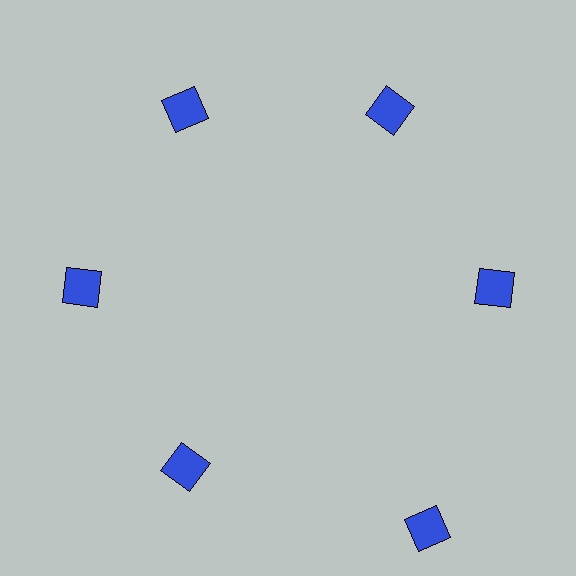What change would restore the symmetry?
The symmetry would be restored by moving it inward, back onto the ring so that all 6 squares sit at equal angles and equal distance from the center.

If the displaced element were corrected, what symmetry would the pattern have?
It would have 6-fold rotational symmetry — the pattern would map onto itself every 60 degrees.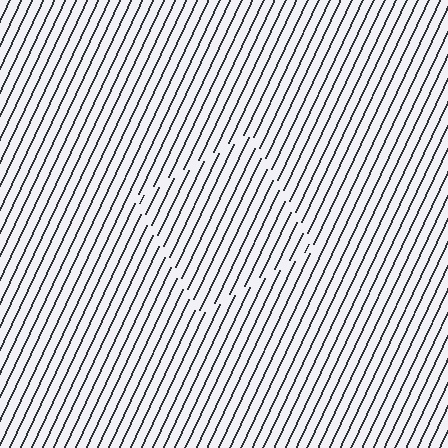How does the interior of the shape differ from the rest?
The interior of the shape contains the same grating, shifted by half a period — the contour is defined by the phase discontinuity where line-ends from the inner and outer gratings abut.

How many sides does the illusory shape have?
4 sides — the line-ends trace a square.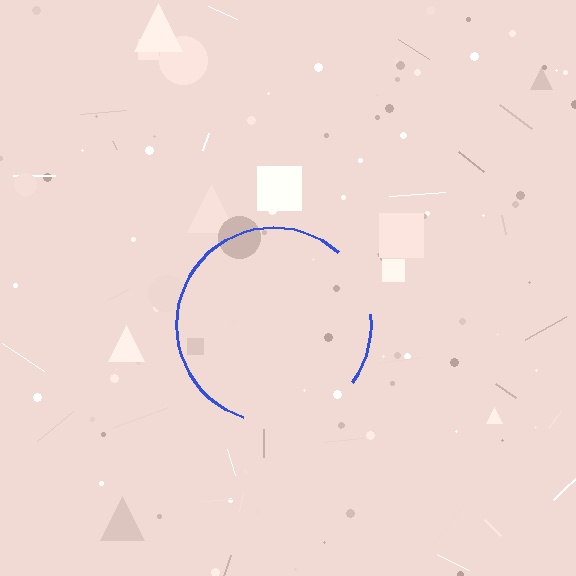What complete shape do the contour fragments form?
The contour fragments form a circle.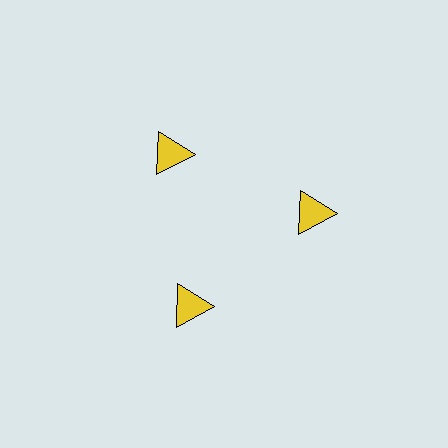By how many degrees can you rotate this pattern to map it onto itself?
The pattern maps onto itself every 120 degrees of rotation.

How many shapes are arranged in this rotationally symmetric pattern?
There are 3 shapes, arranged in 3 groups of 1.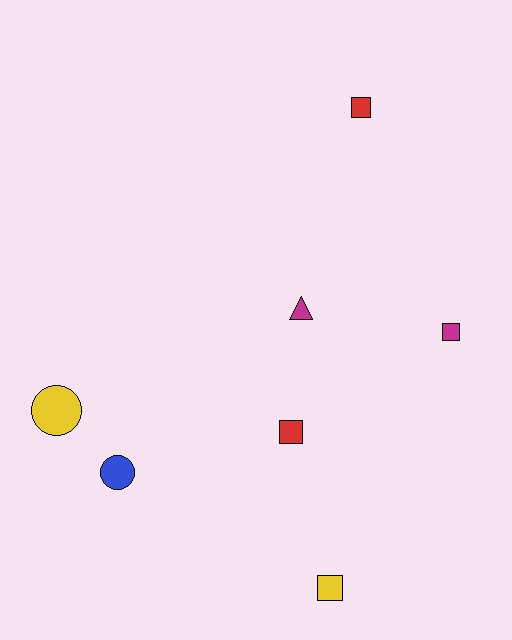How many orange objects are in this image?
There are no orange objects.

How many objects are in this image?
There are 7 objects.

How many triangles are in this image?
There is 1 triangle.